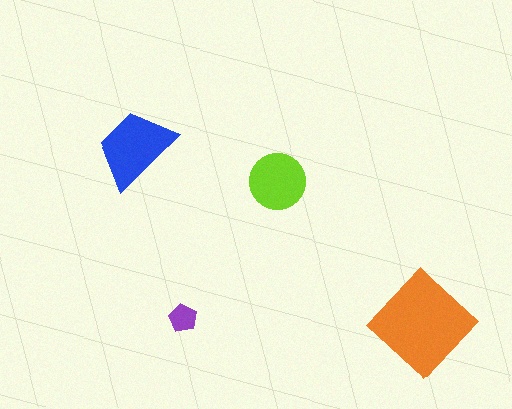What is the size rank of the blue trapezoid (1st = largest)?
2nd.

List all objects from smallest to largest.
The purple pentagon, the lime circle, the blue trapezoid, the orange diamond.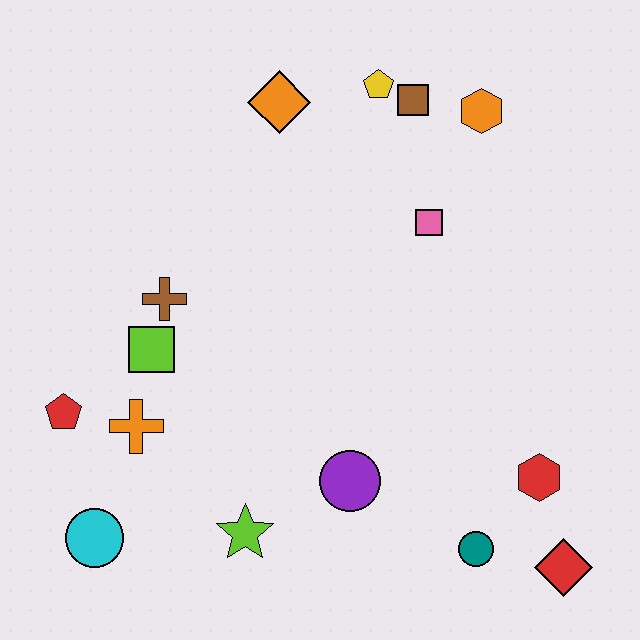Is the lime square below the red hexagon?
No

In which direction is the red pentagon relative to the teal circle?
The red pentagon is to the left of the teal circle.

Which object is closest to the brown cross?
The lime square is closest to the brown cross.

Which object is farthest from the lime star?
The orange hexagon is farthest from the lime star.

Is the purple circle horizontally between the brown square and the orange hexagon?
No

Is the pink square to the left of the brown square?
No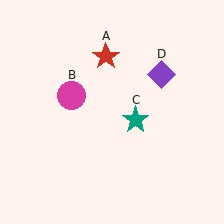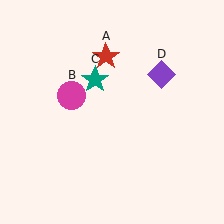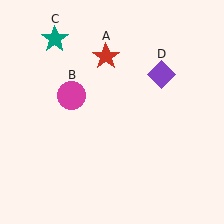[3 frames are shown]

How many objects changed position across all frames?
1 object changed position: teal star (object C).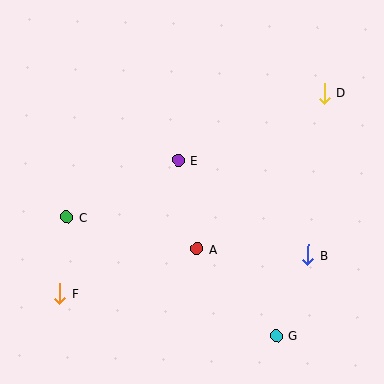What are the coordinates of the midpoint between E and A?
The midpoint between E and A is at (188, 205).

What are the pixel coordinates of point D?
Point D is at (324, 93).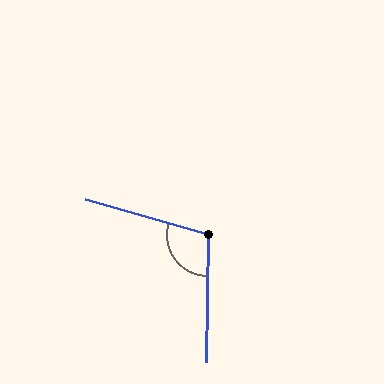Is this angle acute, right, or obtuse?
It is obtuse.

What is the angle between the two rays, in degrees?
Approximately 105 degrees.